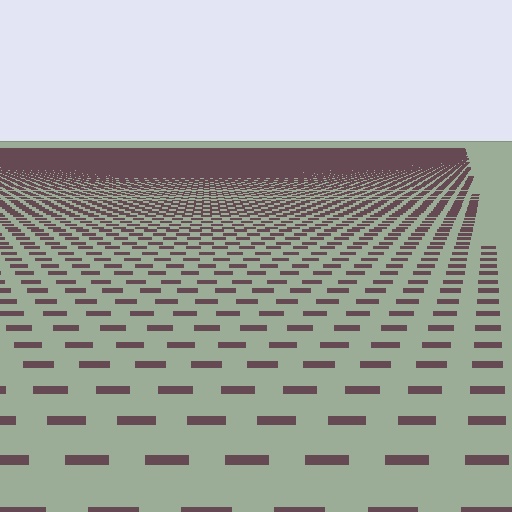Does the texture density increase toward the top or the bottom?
Density increases toward the top.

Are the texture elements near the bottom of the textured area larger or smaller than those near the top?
Larger. Near the bottom, elements are closer to the viewer and appear at a bigger on-screen size.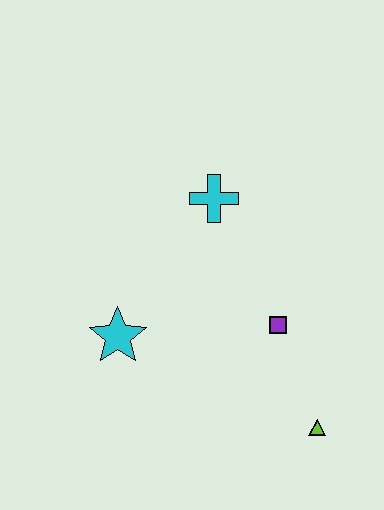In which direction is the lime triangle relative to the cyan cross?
The lime triangle is below the cyan cross.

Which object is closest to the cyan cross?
The purple square is closest to the cyan cross.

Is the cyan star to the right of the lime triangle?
No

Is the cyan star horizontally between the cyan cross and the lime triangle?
No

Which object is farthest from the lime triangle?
The cyan cross is farthest from the lime triangle.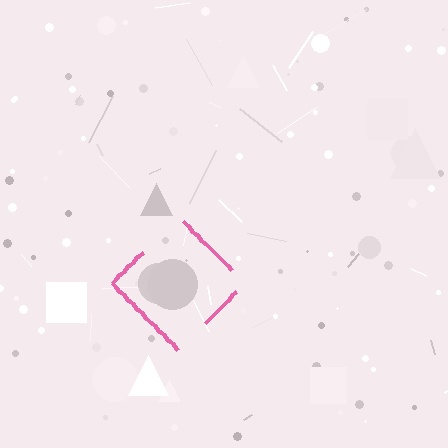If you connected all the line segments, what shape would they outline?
They would outline a diamond.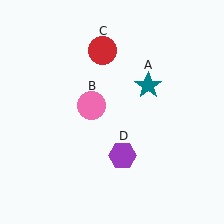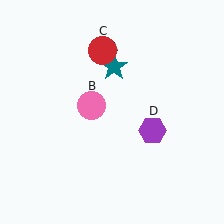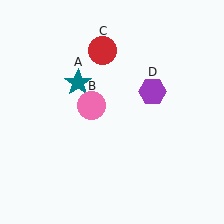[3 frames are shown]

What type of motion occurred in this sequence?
The teal star (object A), purple hexagon (object D) rotated counterclockwise around the center of the scene.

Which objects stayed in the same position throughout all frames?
Pink circle (object B) and red circle (object C) remained stationary.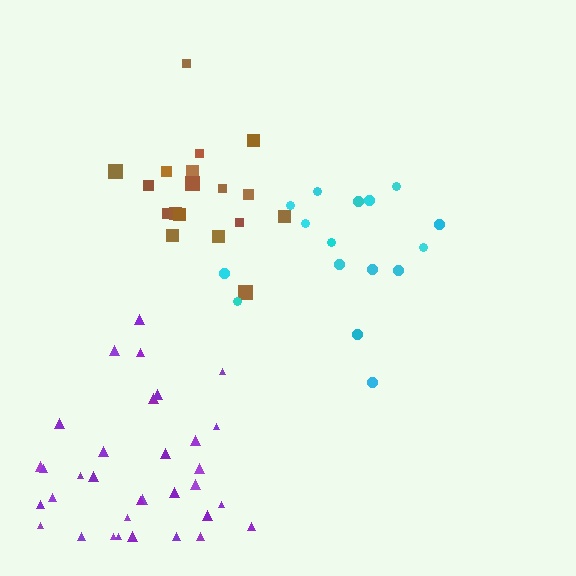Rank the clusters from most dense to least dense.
purple, brown, cyan.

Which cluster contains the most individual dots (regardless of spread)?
Purple (34).